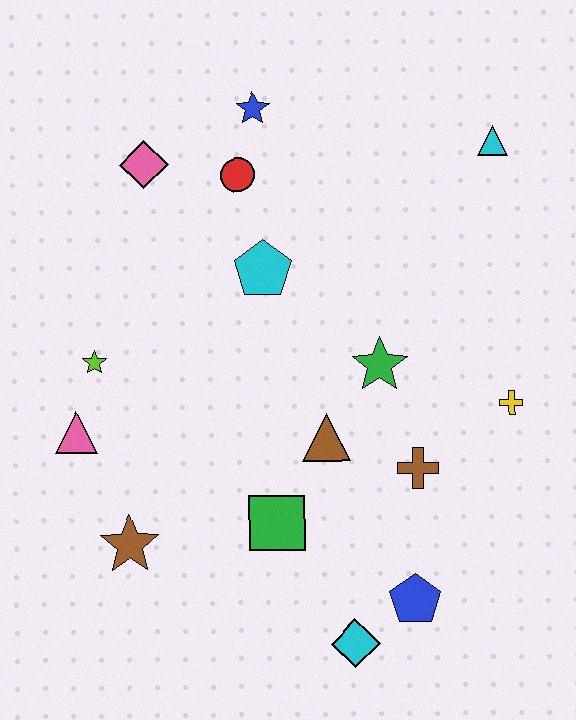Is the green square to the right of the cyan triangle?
No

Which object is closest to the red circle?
The blue star is closest to the red circle.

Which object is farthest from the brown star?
The cyan triangle is farthest from the brown star.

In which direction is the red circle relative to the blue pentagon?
The red circle is above the blue pentagon.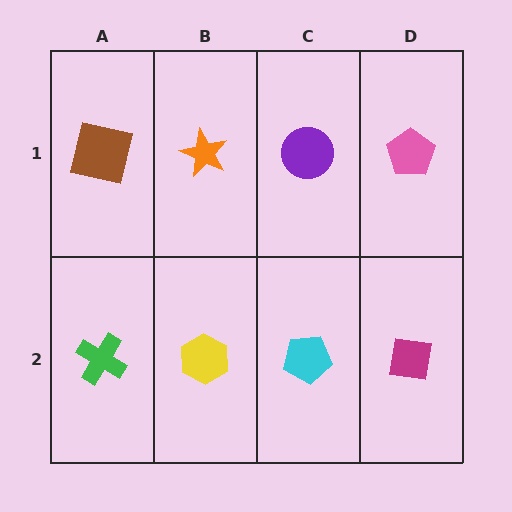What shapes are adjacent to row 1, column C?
A cyan pentagon (row 2, column C), an orange star (row 1, column B), a pink pentagon (row 1, column D).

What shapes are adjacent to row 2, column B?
An orange star (row 1, column B), a green cross (row 2, column A), a cyan pentagon (row 2, column C).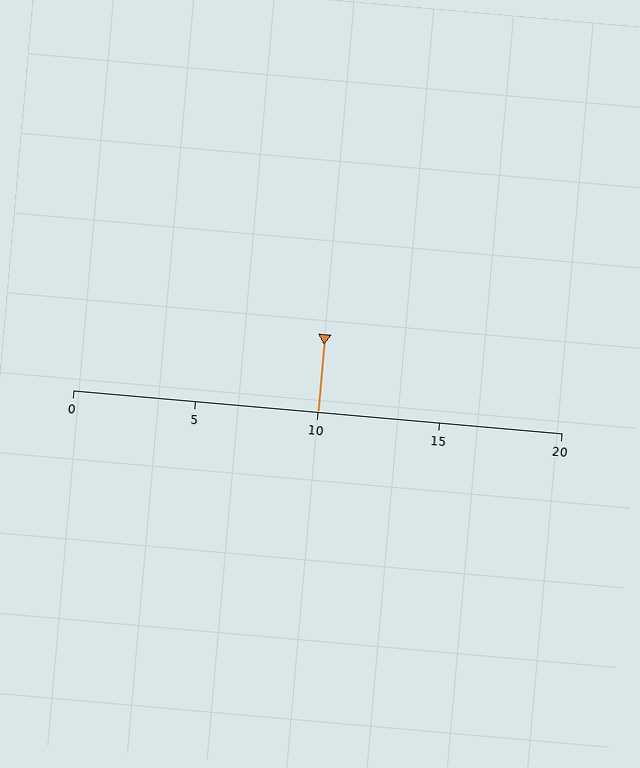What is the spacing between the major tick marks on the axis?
The major ticks are spaced 5 apart.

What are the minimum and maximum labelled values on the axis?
The axis runs from 0 to 20.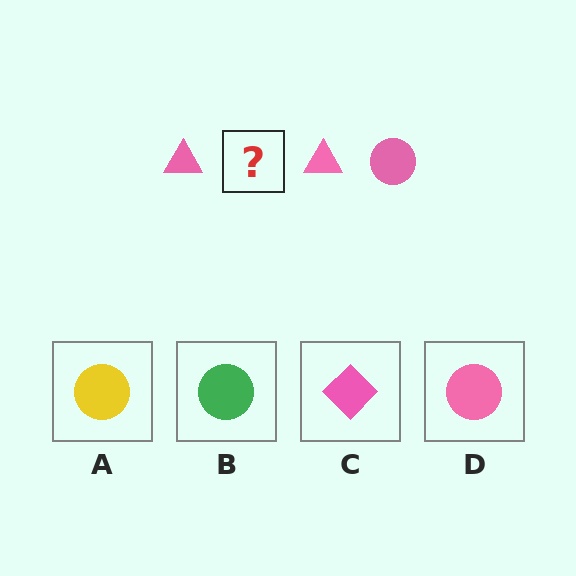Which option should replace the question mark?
Option D.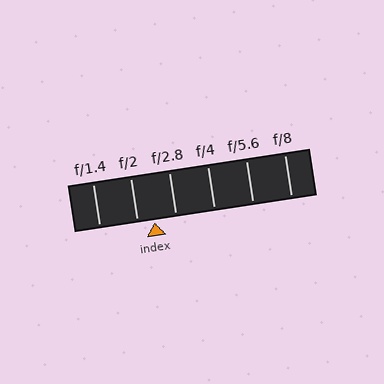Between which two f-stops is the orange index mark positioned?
The index mark is between f/2 and f/2.8.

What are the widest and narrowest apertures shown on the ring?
The widest aperture shown is f/1.4 and the narrowest is f/8.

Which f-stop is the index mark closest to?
The index mark is closest to f/2.